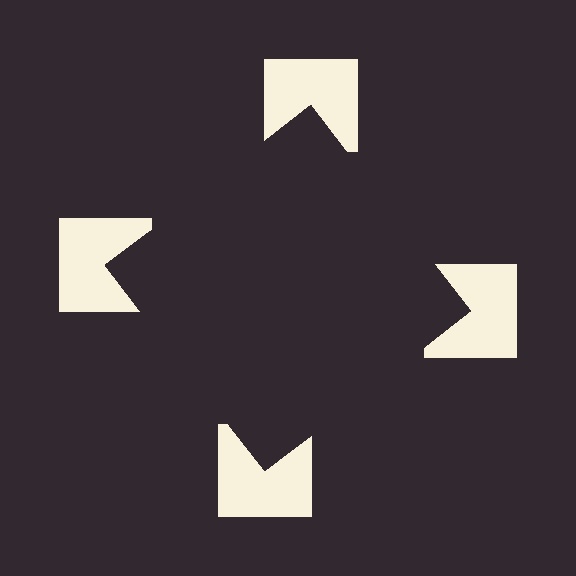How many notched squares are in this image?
There are 4 — one at each vertex of the illusory square.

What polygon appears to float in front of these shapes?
An illusory square — its edges are inferred from the aligned wedge cuts in the notched squares, not physically drawn.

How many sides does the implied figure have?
4 sides.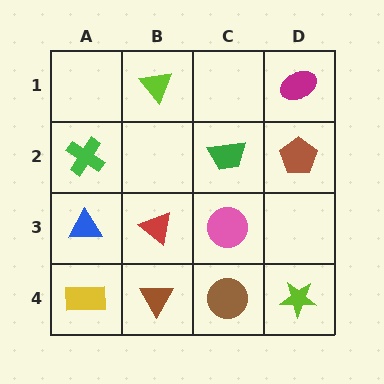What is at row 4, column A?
A yellow rectangle.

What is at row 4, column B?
A brown triangle.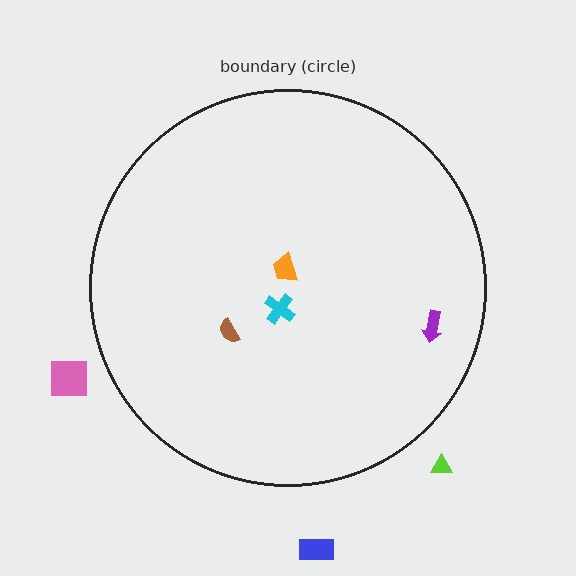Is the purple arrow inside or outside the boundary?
Inside.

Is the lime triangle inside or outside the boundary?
Outside.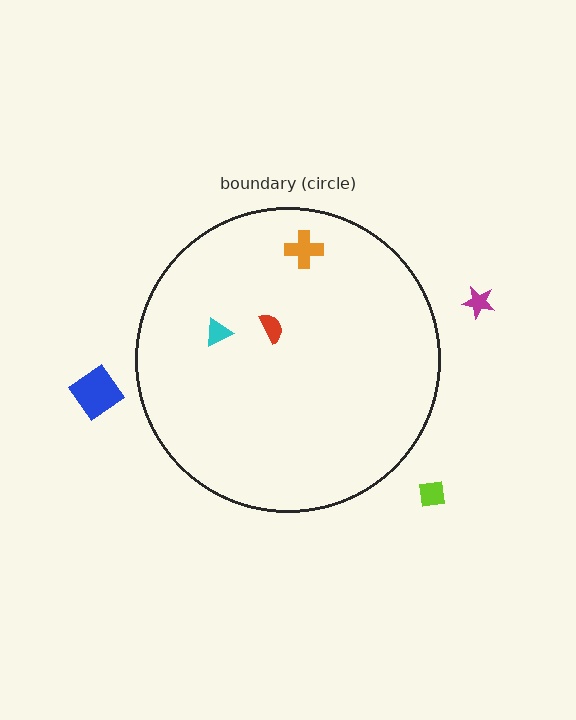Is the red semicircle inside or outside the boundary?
Inside.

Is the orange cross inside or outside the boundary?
Inside.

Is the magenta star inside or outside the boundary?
Outside.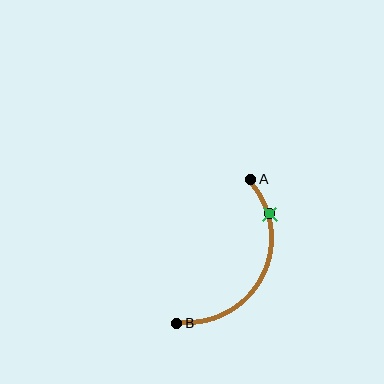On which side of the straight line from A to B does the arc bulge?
The arc bulges to the right of the straight line connecting A and B.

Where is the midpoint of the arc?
The arc midpoint is the point on the curve farthest from the straight line joining A and B. It sits to the right of that line.